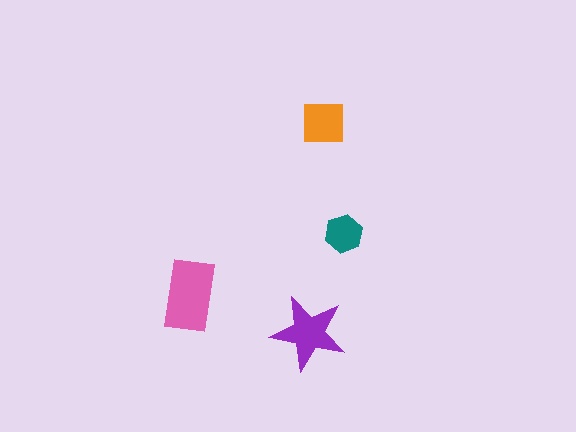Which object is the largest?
The pink rectangle.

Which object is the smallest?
The teal hexagon.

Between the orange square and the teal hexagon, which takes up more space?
The orange square.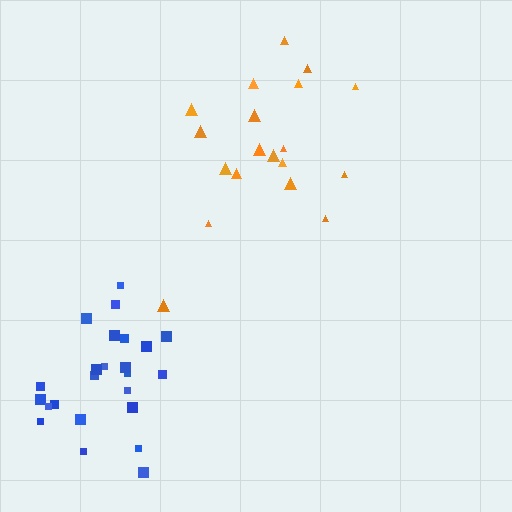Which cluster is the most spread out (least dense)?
Orange.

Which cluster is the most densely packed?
Blue.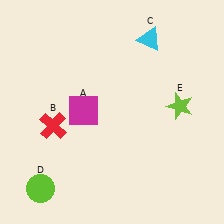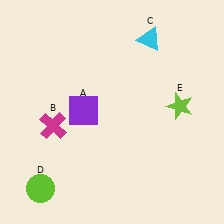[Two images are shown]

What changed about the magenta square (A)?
In Image 1, A is magenta. In Image 2, it changed to purple.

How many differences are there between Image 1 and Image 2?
There are 2 differences between the two images.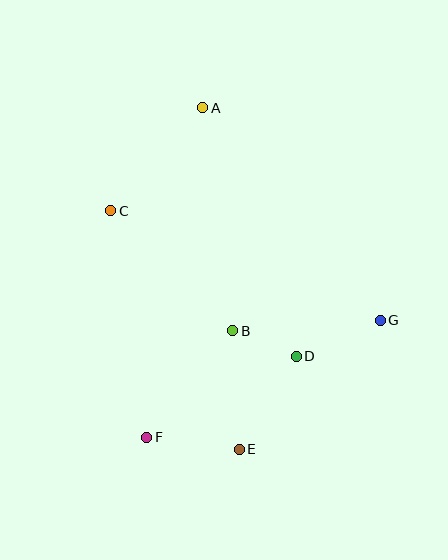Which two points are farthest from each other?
Points A and E are farthest from each other.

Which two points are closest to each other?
Points B and D are closest to each other.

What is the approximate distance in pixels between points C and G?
The distance between C and G is approximately 291 pixels.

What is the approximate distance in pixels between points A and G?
The distance between A and G is approximately 277 pixels.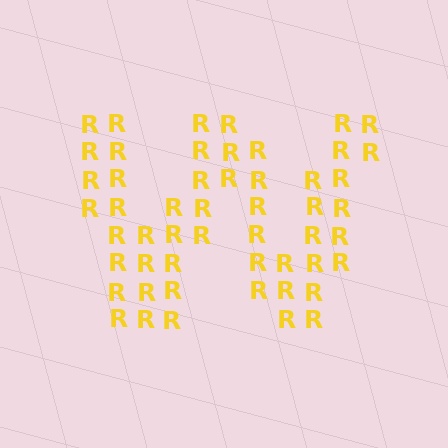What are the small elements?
The small elements are letter R's.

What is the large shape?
The large shape is the letter W.